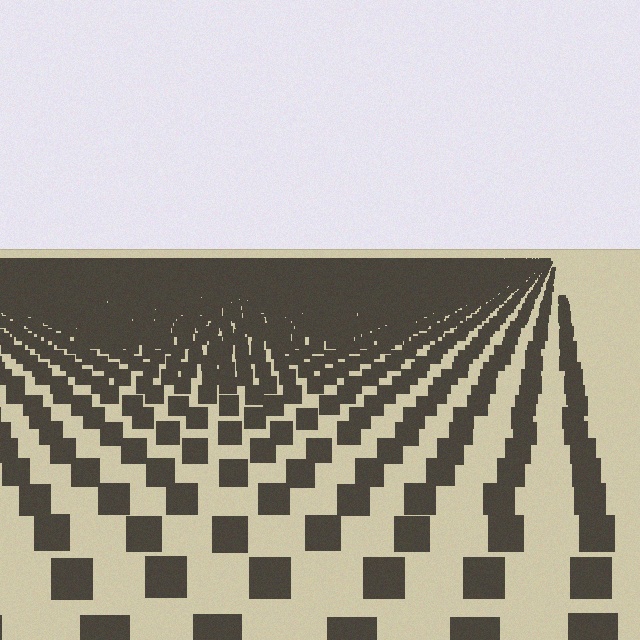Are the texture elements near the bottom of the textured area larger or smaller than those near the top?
Larger. Near the bottom, elements are closer to the viewer and appear at a bigger on-screen size.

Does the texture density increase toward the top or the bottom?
Density increases toward the top.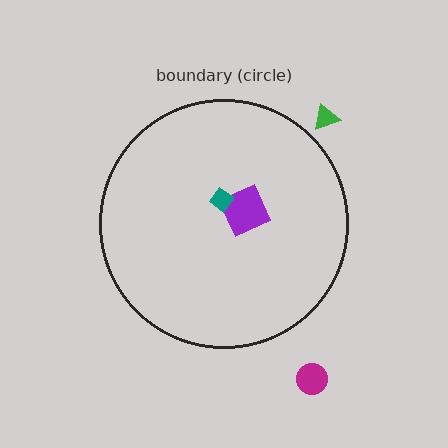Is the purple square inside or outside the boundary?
Inside.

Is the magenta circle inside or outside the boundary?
Outside.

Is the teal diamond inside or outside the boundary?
Inside.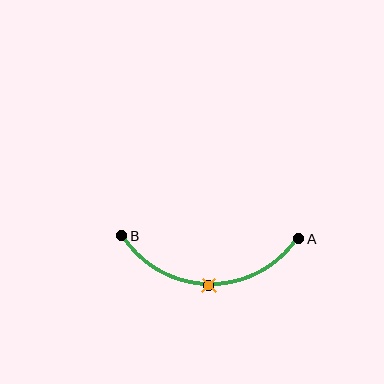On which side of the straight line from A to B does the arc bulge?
The arc bulges below the straight line connecting A and B.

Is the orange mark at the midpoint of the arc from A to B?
Yes. The orange mark lies on the arc at equal arc-length from both A and B — it is the arc midpoint.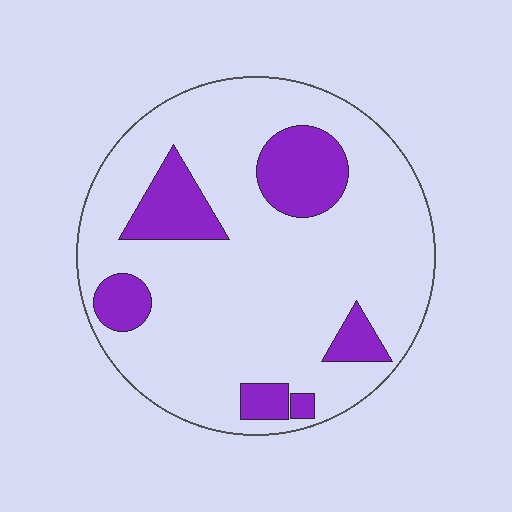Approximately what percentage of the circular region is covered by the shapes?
Approximately 20%.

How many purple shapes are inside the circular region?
6.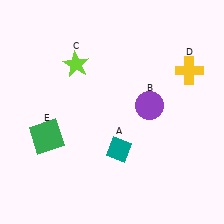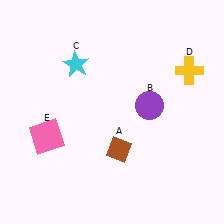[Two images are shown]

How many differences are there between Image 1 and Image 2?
There are 3 differences between the two images.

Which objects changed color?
A changed from teal to brown. C changed from lime to cyan. E changed from green to pink.